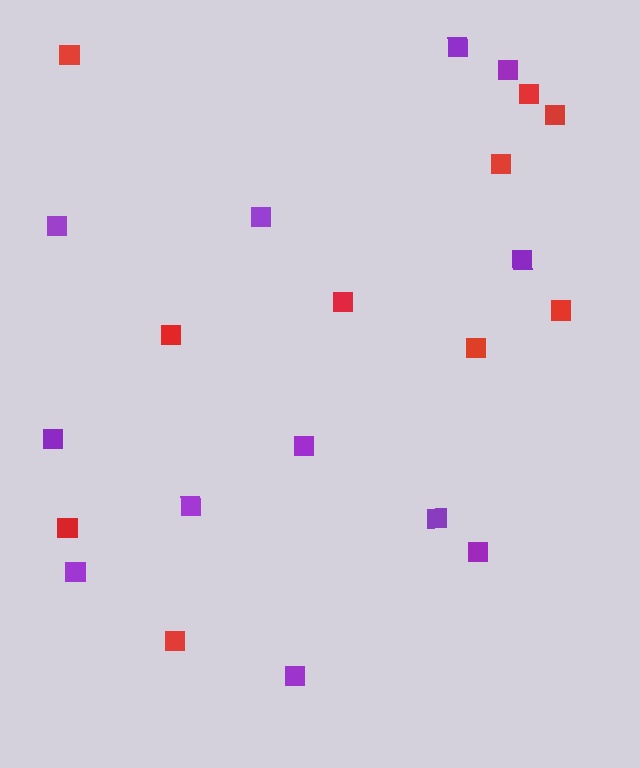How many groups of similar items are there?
There are 2 groups: one group of purple squares (12) and one group of red squares (10).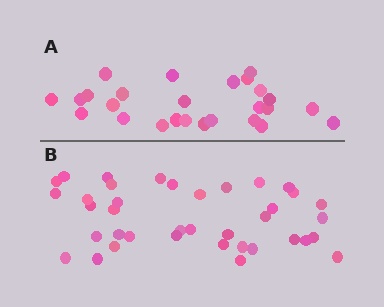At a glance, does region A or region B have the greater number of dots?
Region B (the bottom region) has more dots.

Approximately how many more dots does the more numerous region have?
Region B has roughly 12 or so more dots than region A.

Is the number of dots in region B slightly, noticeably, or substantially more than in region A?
Region B has substantially more. The ratio is roughly 1.5 to 1.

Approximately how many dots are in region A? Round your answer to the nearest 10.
About 30 dots. (The exact count is 26, which rounds to 30.)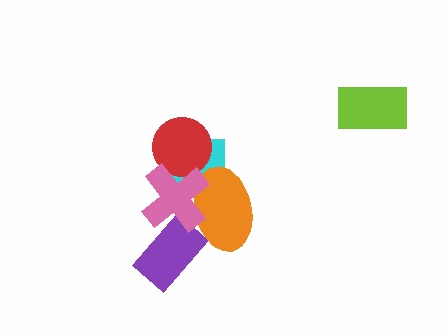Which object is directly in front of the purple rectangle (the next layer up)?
The orange ellipse is directly in front of the purple rectangle.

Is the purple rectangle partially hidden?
Yes, it is partially covered by another shape.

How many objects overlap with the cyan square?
3 objects overlap with the cyan square.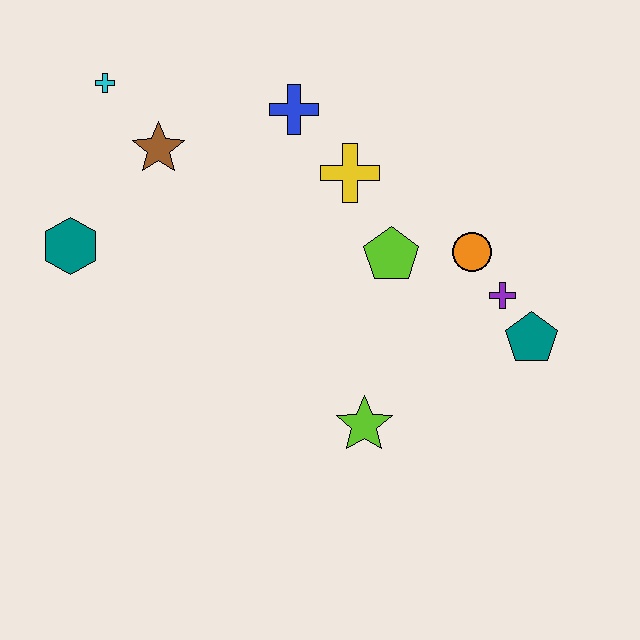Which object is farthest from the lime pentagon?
The cyan cross is farthest from the lime pentagon.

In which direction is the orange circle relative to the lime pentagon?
The orange circle is to the right of the lime pentagon.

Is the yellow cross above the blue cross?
No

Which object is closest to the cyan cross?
The brown star is closest to the cyan cross.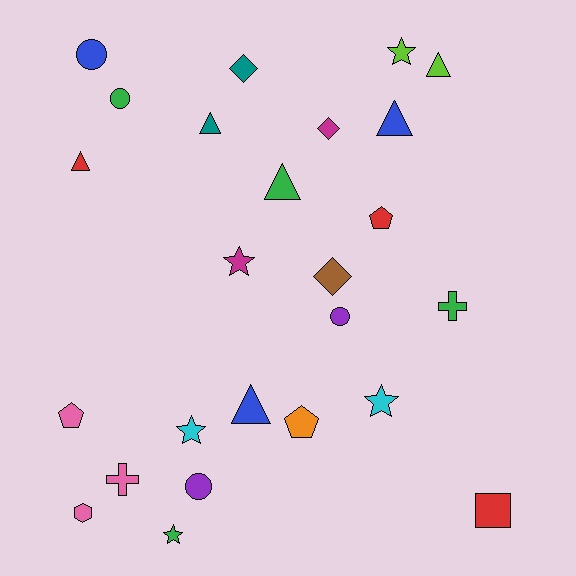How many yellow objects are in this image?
There are no yellow objects.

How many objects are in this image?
There are 25 objects.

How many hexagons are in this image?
There is 1 hexagon.